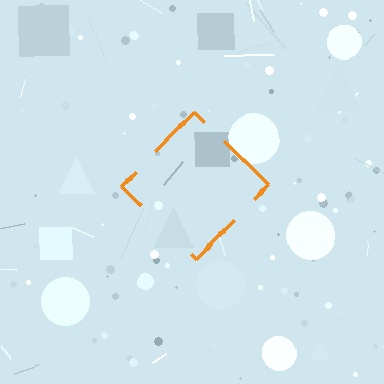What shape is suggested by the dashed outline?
The dashed outline suggests a diamond.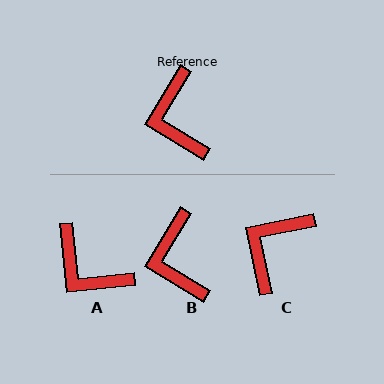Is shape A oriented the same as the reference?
No, it is off by about 37 degrees.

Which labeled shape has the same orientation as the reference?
B.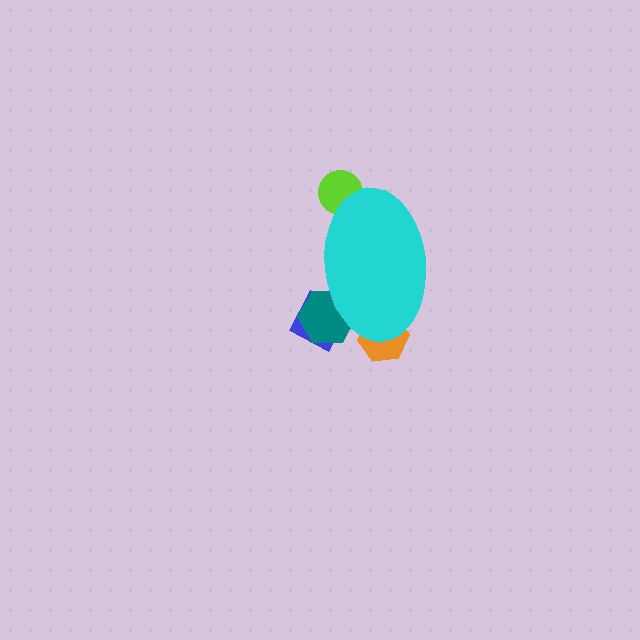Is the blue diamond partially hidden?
Yes, the blue diamond is partially hidden behind the cyan ellipse.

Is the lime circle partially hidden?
Yes, the lime circle is partially hidden behind the cyan ellipse.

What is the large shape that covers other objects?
A cyan ellipse.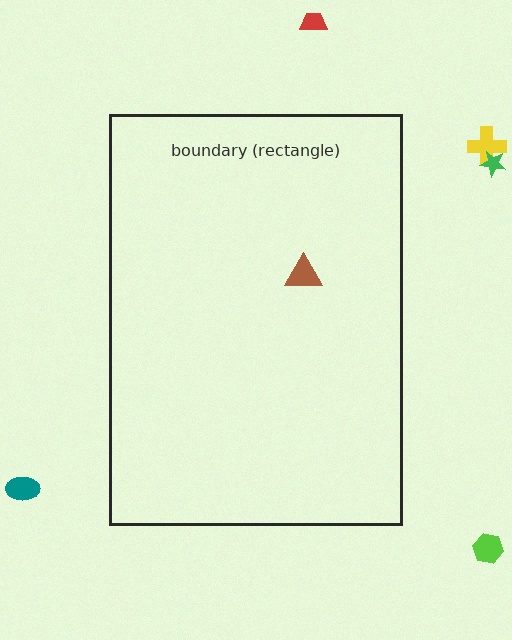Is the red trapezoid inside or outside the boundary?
Outside.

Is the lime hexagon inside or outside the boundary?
Outside.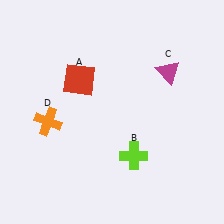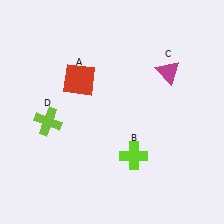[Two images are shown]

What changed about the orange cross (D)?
In Image 1, D is orange. In Image 2, it changed to lime.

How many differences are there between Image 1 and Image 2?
There is 1 difference between the two images.